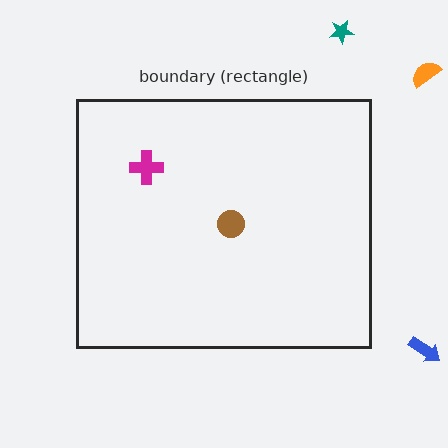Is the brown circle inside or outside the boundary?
Inside.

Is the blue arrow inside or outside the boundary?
Outside.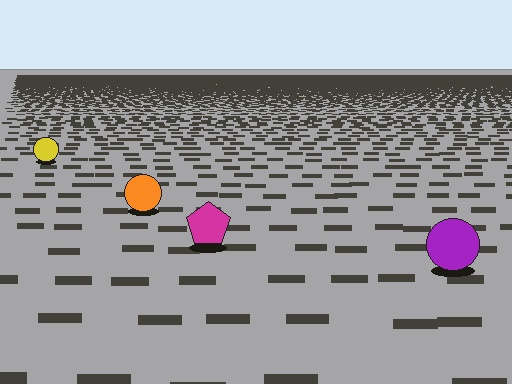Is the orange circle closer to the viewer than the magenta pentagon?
No. The magenta pentagon is closer — you can tell from the texture gradient: the ground texture is coarser near it.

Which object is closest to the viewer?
The purple circle is closest. The texture marks near it are larger and more spread out.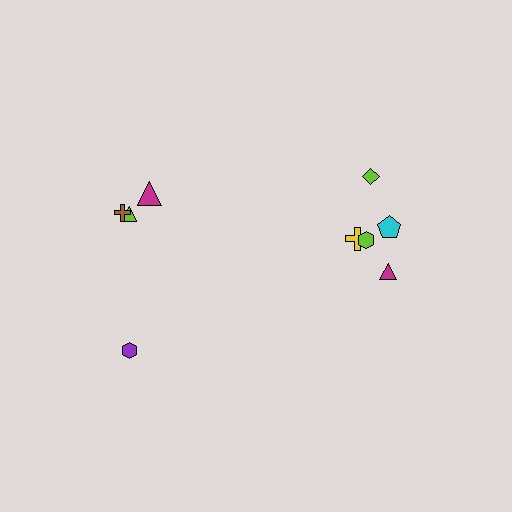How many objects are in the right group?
There are 6 objects.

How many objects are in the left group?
There are 4 objects.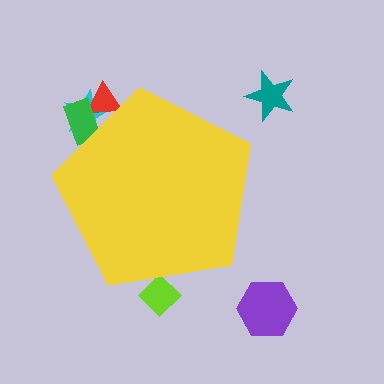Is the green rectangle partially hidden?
Yes, the green rectangle is partially hidden behind the yellow pentagon.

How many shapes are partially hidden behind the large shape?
4 shapes are partially hidden.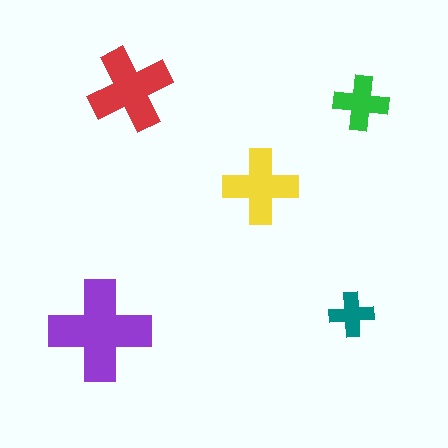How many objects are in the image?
There are 5 objects in the image.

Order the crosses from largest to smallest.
the purple one, the red one, the yellow one, the green one, the teal one.